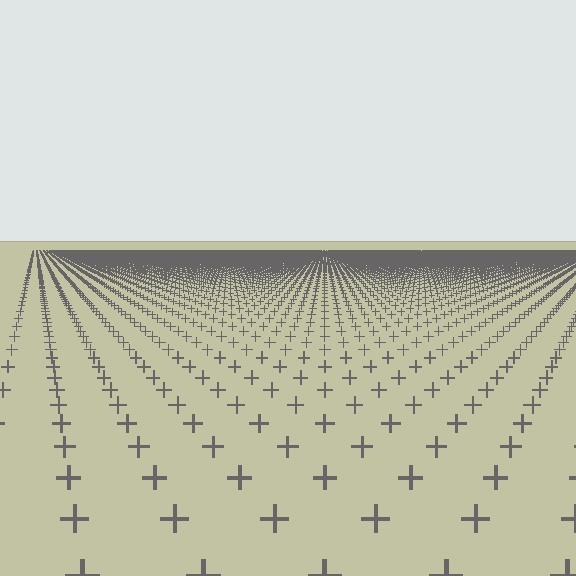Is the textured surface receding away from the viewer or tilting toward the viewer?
The surface is receding away from the viewer. Texture elements get smaller and denser toward the top.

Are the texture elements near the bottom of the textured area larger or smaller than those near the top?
Larger. Near the bottom, elements are closer to the viewer and appear at a bigger on-screen size.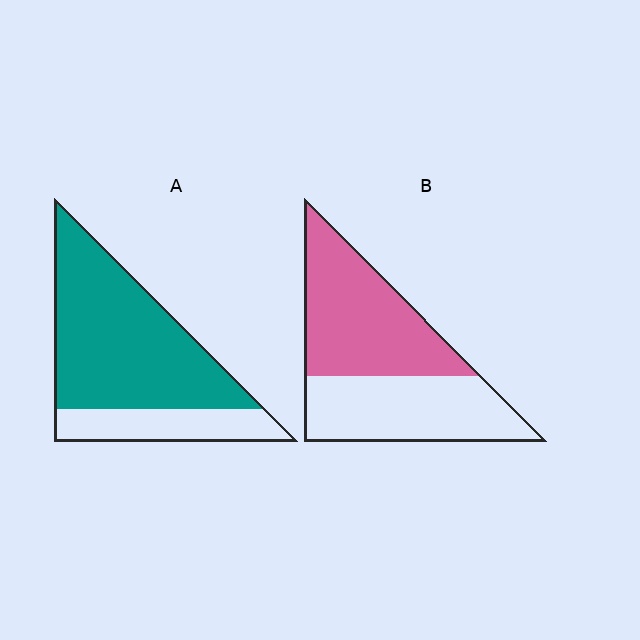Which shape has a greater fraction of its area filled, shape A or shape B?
Shape A.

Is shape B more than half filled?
Roughly half.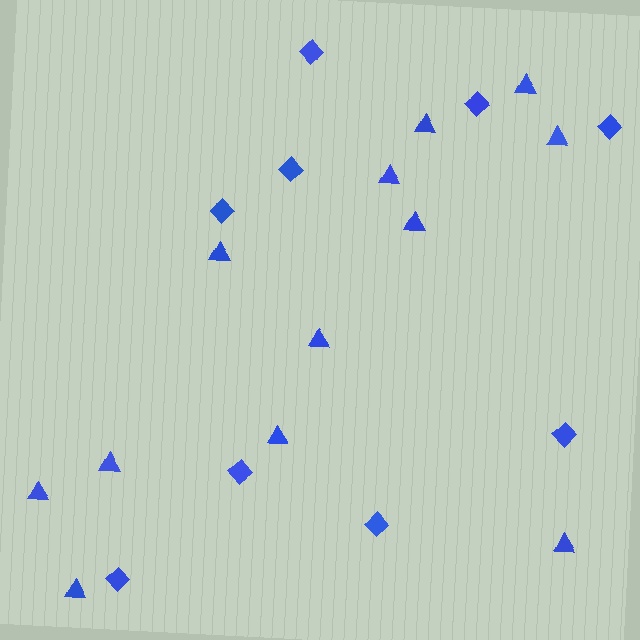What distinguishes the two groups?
There are 2 groups: one group of diamonds (9) and one group of triangles (12).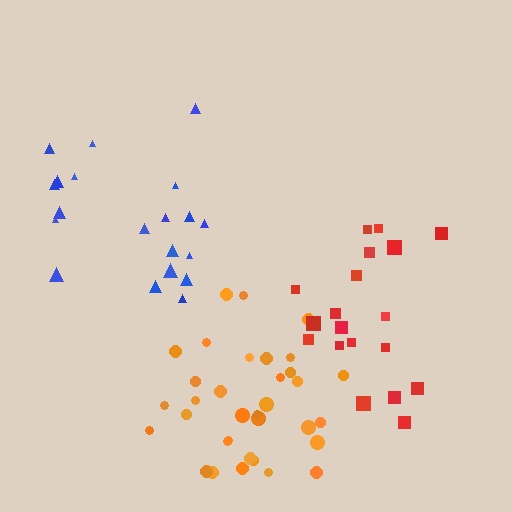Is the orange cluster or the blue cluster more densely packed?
Orange.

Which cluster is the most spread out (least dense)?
Blue.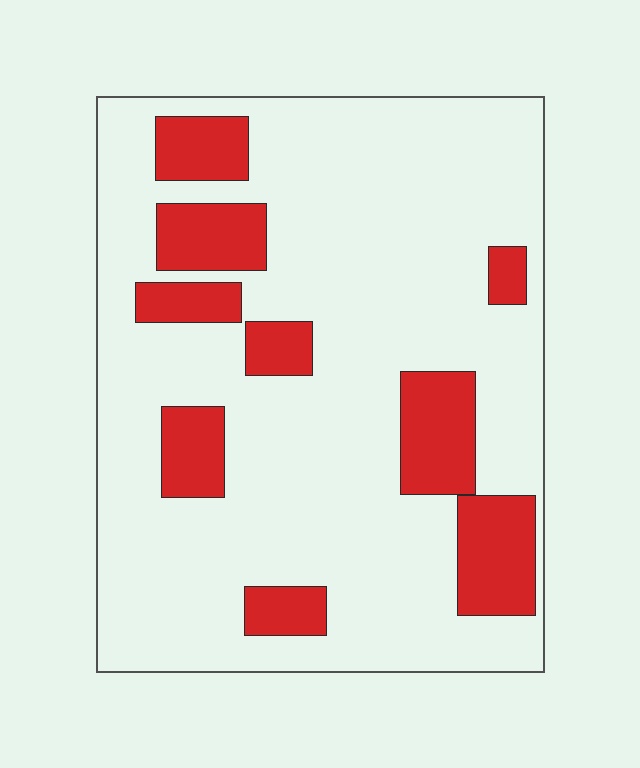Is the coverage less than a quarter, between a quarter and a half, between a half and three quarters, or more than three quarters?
Less than a quarter.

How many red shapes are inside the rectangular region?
9.